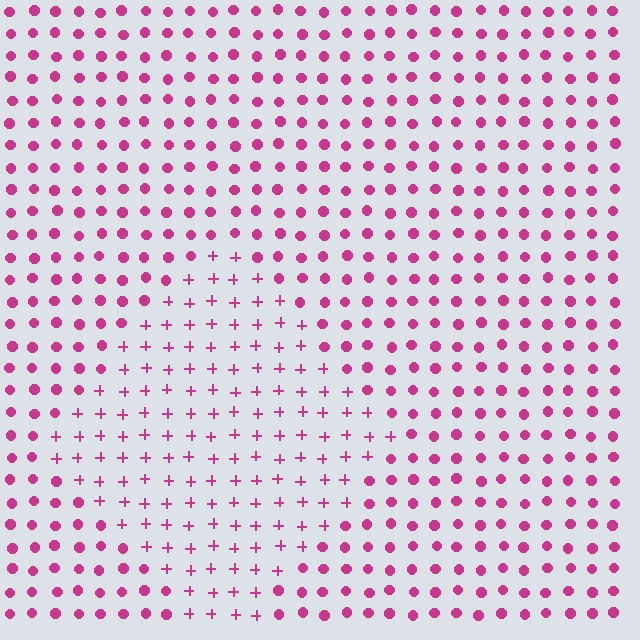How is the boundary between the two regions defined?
The boundary is defined by a change in element shape: plus signs inside vs. circles outside. All elements share the same color and spacing.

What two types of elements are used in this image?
The image uses plus signs inside the diamond region and circles outside it.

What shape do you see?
I see a diamond.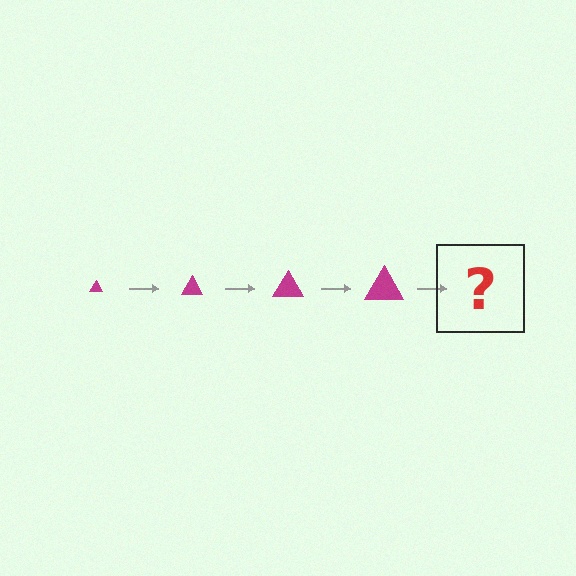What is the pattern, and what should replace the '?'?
The pattern is that the triangle gets progressively larger each step. The '?' should be a magenta triangle, larger than the previous one.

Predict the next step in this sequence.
The next step is a magenta triangle, larger than the previous one.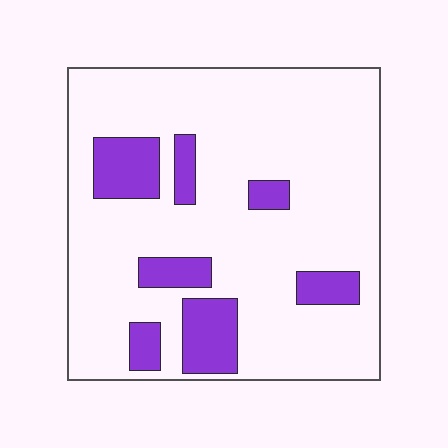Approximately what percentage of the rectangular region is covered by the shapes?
Approximately 20%.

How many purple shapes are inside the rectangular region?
7.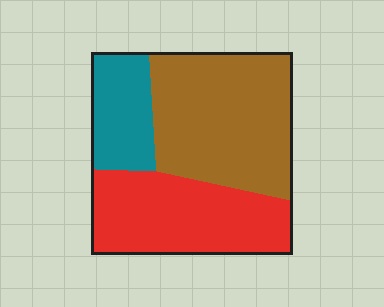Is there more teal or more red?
Red.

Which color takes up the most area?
Brown, at roughly 45%.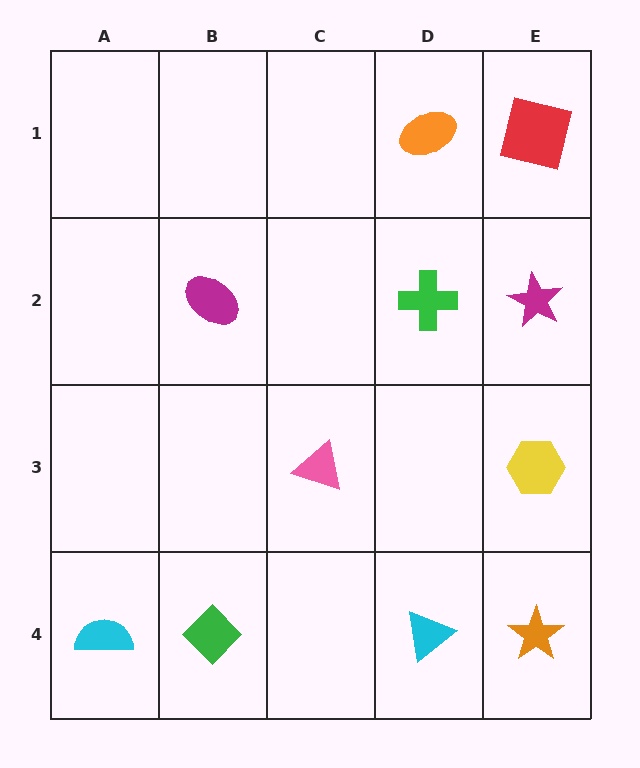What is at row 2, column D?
A green cross.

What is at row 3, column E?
A yellow hexagon.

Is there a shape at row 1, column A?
No, that cell is empty.